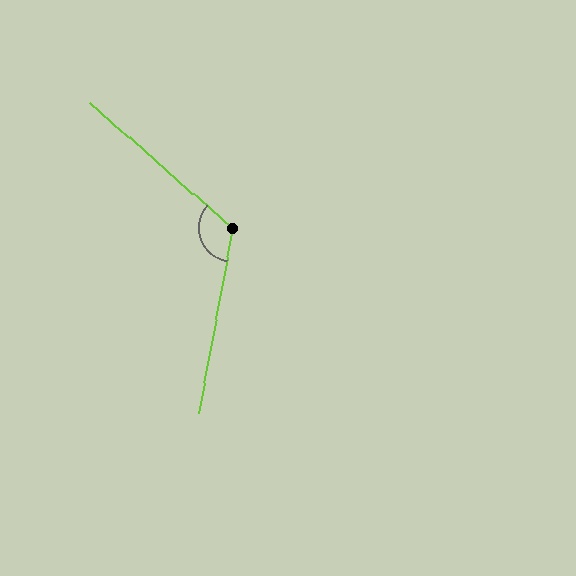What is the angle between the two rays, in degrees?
Approximately 120 degrees.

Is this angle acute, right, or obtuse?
It is obtuse.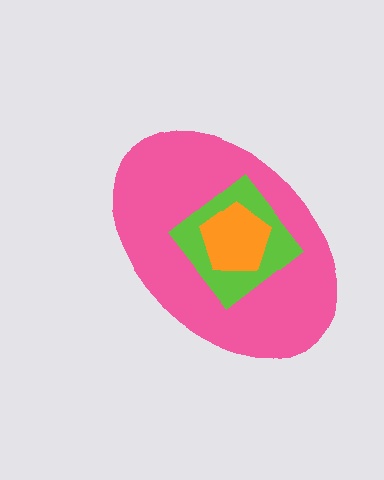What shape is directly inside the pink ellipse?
The lime diamond.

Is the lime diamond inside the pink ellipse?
Yes.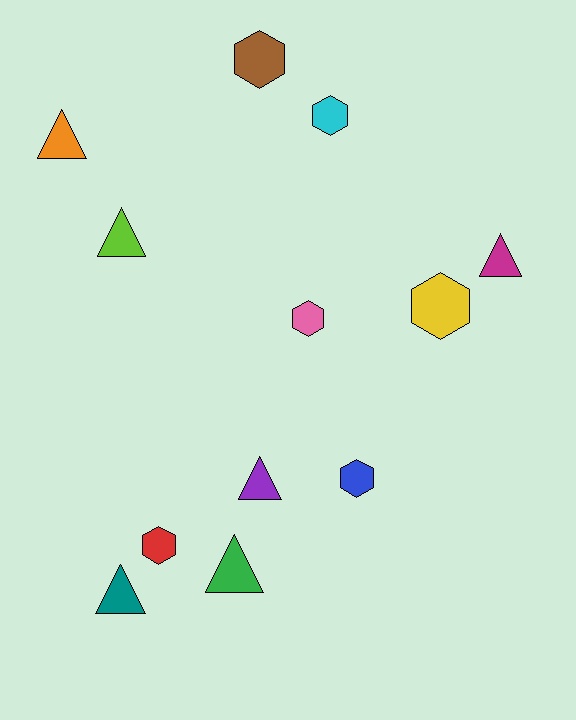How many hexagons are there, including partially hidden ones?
There are 6 hexagons.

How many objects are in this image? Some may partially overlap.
There are 12 objects.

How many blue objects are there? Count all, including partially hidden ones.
There is 1 blue object.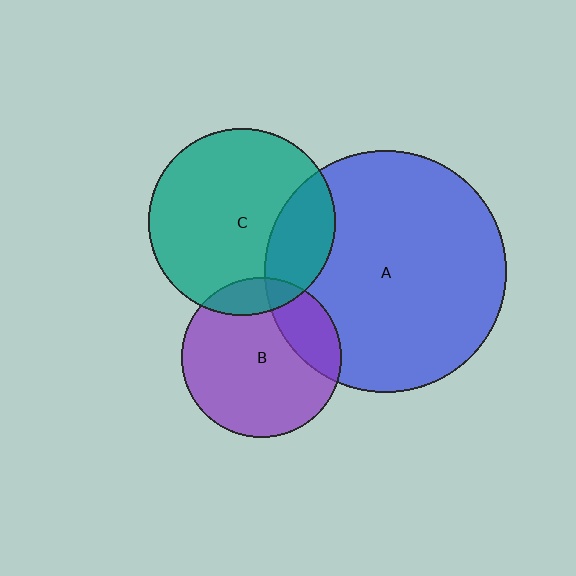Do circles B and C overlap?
Yes.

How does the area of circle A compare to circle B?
Approximately 2.3 times.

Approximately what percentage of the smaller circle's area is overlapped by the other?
Approximately 15%.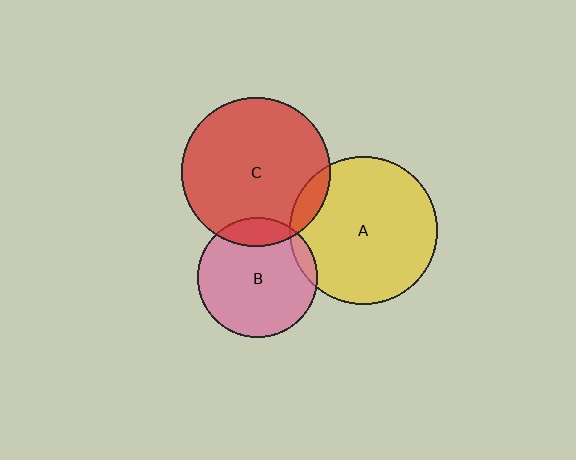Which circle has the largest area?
Circle C (red).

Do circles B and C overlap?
Yes.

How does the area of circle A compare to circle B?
Approximately 1.5 times.